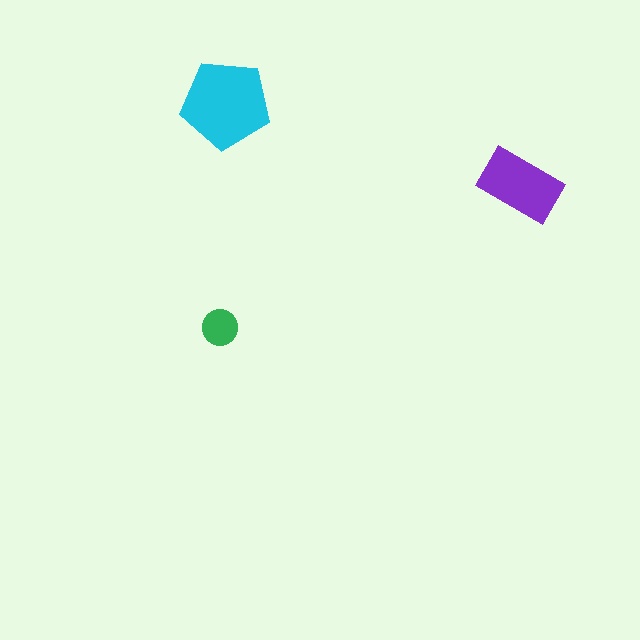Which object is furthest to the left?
The green circle is leftmost.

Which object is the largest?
The cyan pentagon.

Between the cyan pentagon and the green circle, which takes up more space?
The cyan pentagon.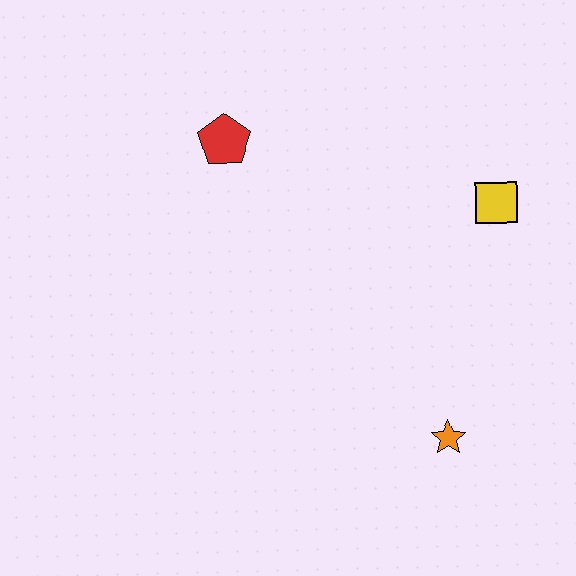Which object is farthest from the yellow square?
The red pentagon is farthest from the yellow square.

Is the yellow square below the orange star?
No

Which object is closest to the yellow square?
The orange star is closest to the yellow square.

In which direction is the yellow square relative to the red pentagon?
The yellow square is to the right of the red pentagon.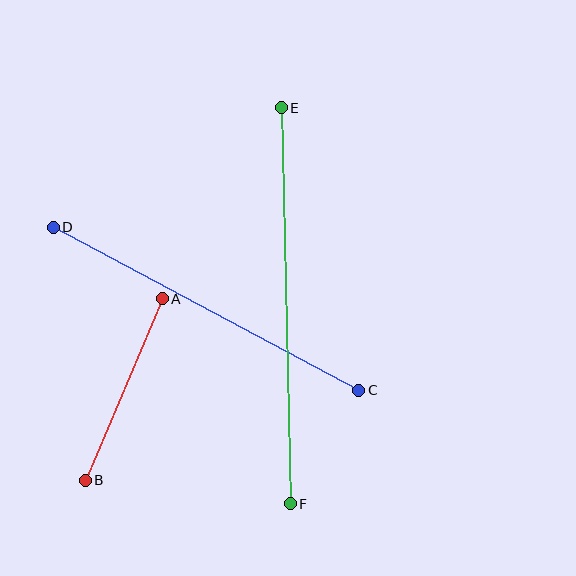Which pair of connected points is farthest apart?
Points E and F are farthest apart.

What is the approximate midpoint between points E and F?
The midpoint is at approximately (286, 306) pixels.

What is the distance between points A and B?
The distance is approximately 197 pixels.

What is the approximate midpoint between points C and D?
The midpoint is at approximately (206, 309) pixels.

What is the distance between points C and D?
The distance is approximately 346 pixels.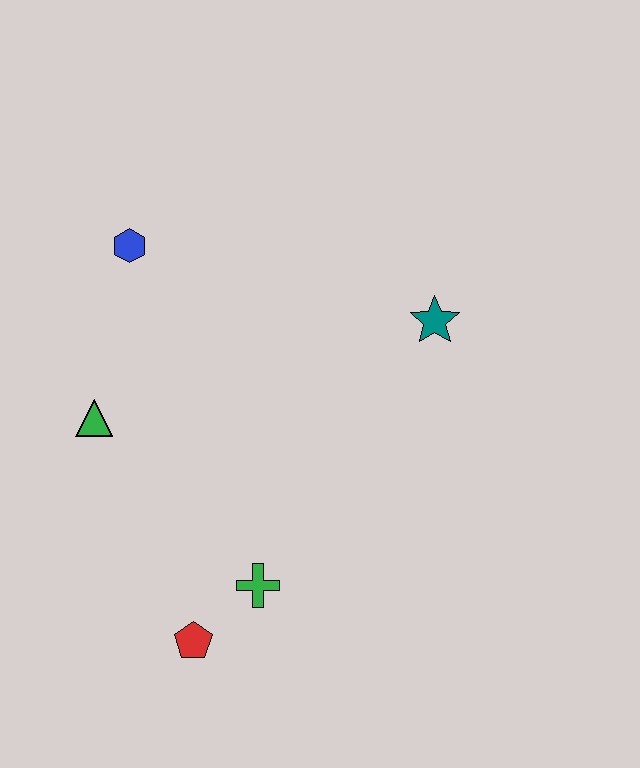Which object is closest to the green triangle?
The blue hexagon is closest to the green triangle.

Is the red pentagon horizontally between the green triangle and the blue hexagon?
No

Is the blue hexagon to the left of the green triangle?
No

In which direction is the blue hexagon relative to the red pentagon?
The blue hexagon is above the red pentagon.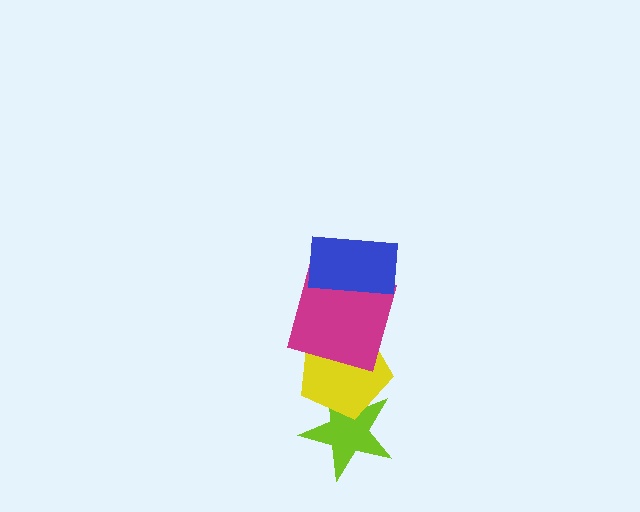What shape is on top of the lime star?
The yellow pentagon is on top of the lime star.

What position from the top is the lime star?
The lime star is 4th from the top.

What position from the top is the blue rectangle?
The blue rectangle is 1st from the top.